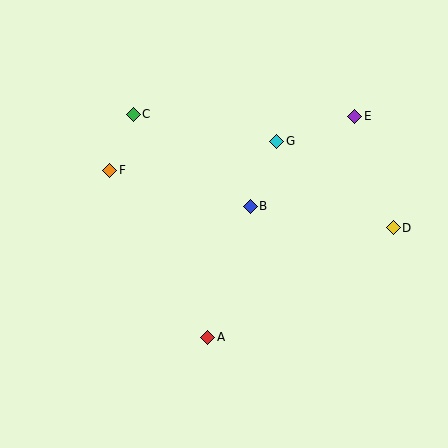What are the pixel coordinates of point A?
Point A is at (208, 337).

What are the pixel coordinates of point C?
Point C is at (133, 114).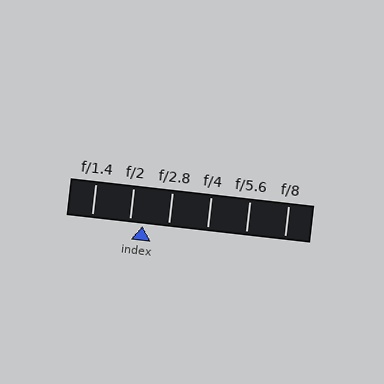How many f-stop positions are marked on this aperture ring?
There are 6 f-stop positions marked.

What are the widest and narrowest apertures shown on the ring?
The widest aperture shown is f/1.4 and the narrowest is f/8.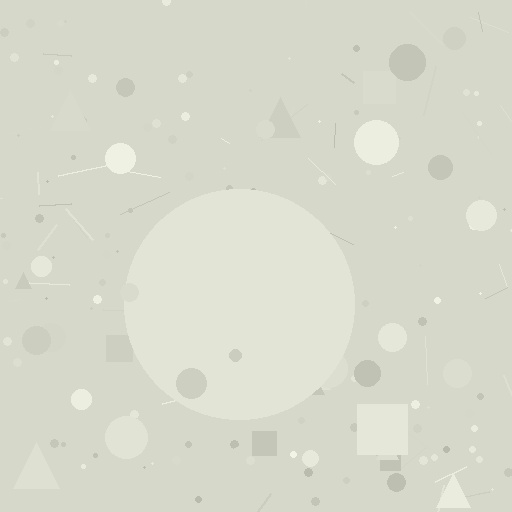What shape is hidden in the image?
A circle is hidden in the image.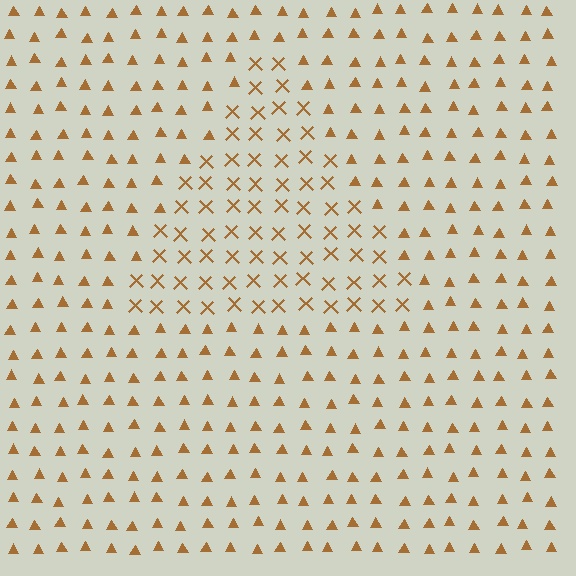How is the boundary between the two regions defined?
The boundary is defined by a change in element shape: X marks inside vs. triangles outside. All elements share the same color and spacing.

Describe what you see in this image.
The image is filled with small brown elements arranged in a uniform grid. A triangle-shaped region contains X marks, while the surrounding area contains triangles. The boundary is defined purely by the change in element shape.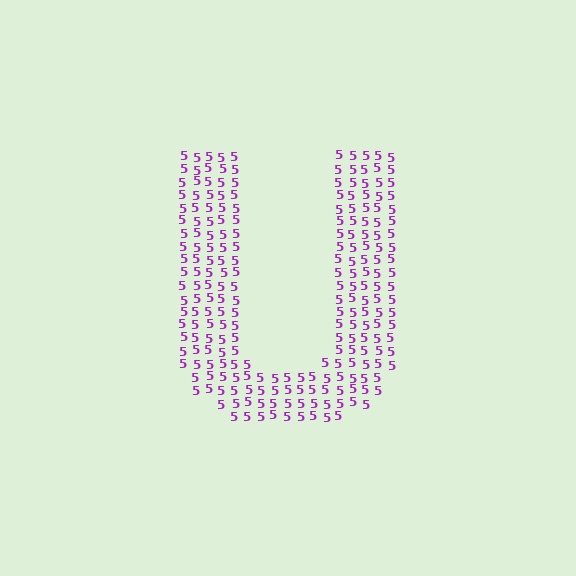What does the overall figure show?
The overall figure shows the letter U.